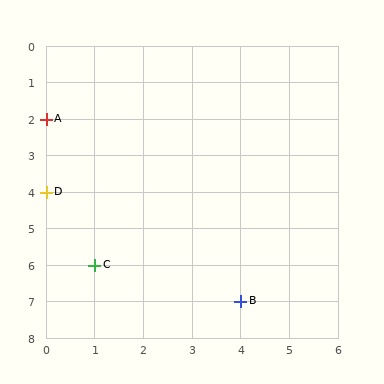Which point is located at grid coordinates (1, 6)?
Point C is at (1, 6).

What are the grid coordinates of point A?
Point A is at grid coordinates (0, 2).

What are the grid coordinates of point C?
Point C is at grid coordinates (1, 6).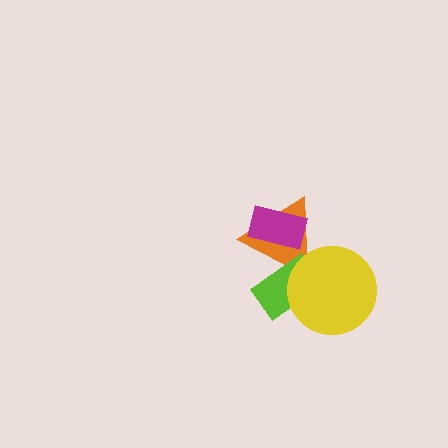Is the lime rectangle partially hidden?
Yes, it is partially covered by another shape.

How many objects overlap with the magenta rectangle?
1 object overlaps with the magenta rectangle.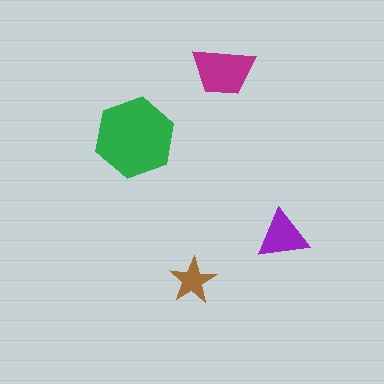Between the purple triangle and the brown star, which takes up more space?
The purple triangle.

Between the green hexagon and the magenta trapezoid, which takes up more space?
The green hexagon.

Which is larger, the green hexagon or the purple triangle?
The green hexagon.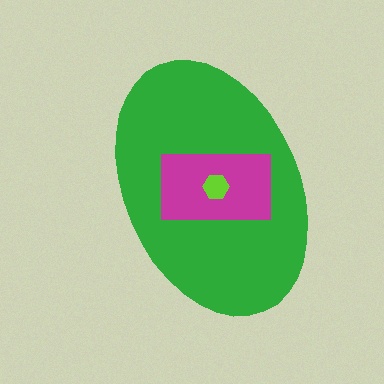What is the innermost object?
The lime hexagon.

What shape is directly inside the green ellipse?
The magenta rectangle.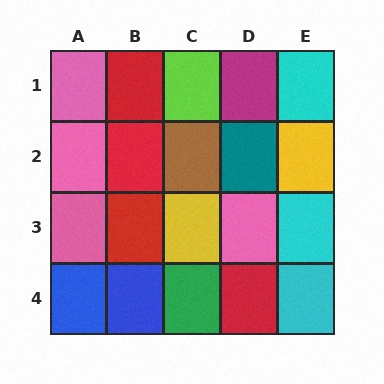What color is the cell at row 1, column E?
Cyan.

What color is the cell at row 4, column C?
Green.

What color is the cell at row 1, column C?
Lime.